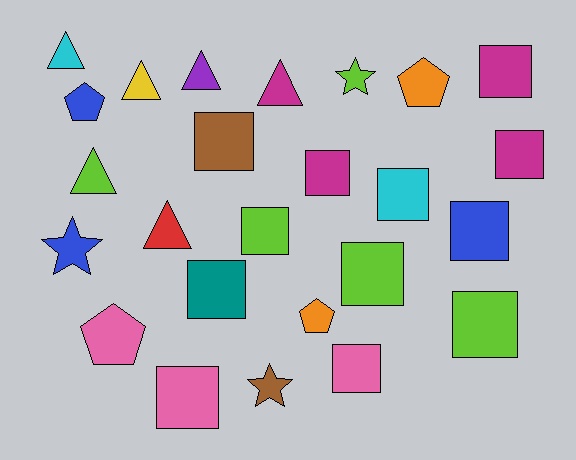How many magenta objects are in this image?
There are 4 magenta objects.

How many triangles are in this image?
There are 6 triangles.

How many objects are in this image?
There are 25 objects.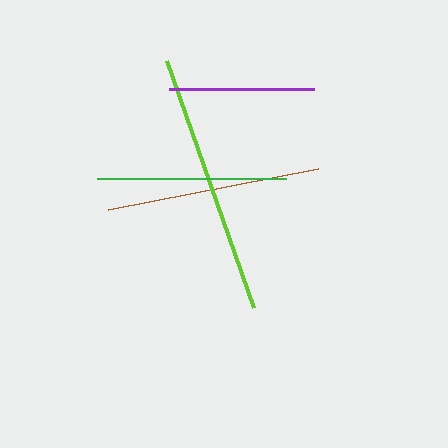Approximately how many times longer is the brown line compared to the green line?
The brown line is approximately 1.1 times the length of the green line.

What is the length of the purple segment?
The purple segment is approximately 145 pixels long.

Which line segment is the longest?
The lime line is the longest at approximately 262 pixels.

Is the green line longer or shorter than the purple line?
The green line is longer than the purple line.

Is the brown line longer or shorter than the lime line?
The lime line is longer than the brown line.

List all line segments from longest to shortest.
From longest to shortest: lime, brown, green, purple.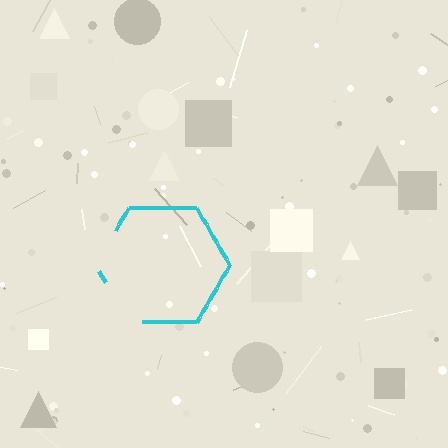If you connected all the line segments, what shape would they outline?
They would outline a hexagon.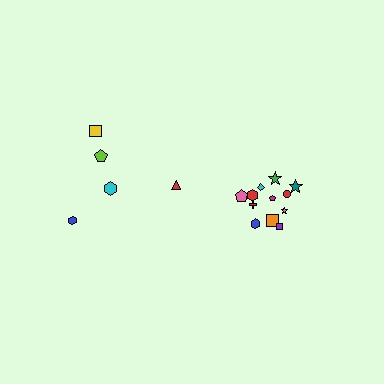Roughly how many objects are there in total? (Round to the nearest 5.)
Roughly 15 objects in total.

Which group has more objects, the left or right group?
The right group.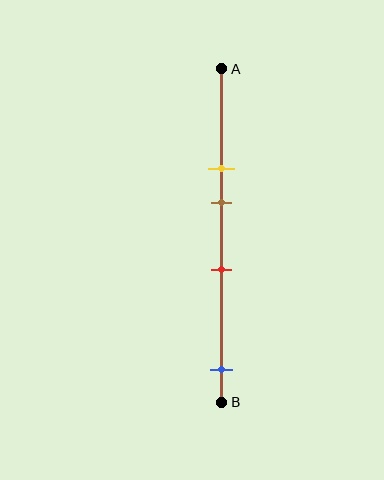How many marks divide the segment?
There are 4 marks dividing the segment.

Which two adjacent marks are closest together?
The yellow and brown marks are the closest adjacent pair.